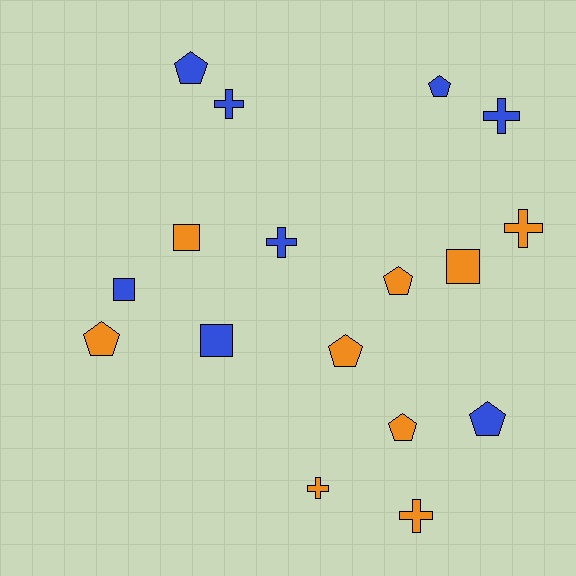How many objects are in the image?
There are 17 objects.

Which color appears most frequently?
Orange, with 9 objects.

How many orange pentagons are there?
There are 4 orange pentagons.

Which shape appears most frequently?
Pentagon, with 7 objects.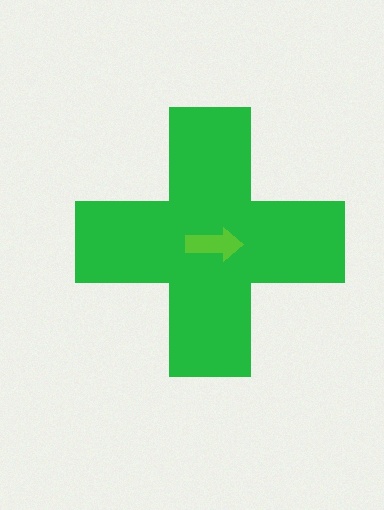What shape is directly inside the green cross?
The lime arrow.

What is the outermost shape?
The green cross.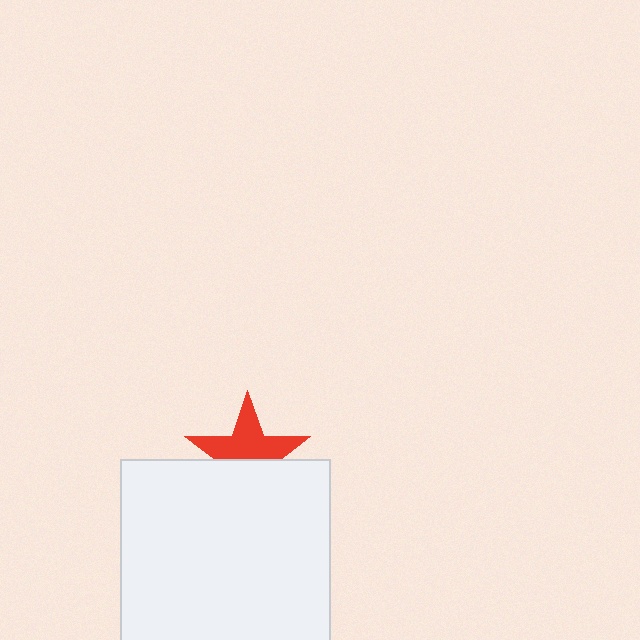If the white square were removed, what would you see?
You would see the complete red star.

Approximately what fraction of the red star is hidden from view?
Roughly 42% of the red star is hidden behind the white square.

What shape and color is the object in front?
The object in front is a white square.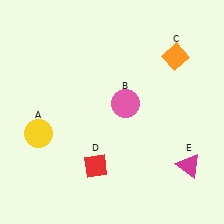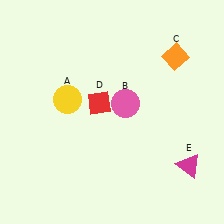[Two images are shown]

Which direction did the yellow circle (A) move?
The yellow circle (A) moved up.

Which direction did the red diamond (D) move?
The red diamond (D) moved up.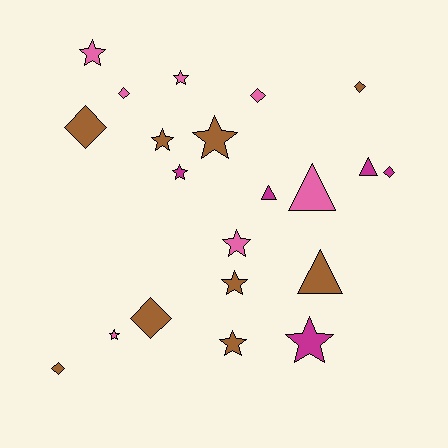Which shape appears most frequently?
Star, with 10 objects.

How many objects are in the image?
There are 21 objects.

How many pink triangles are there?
There is 1 pink triangle.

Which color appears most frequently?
Brown, with 9 objects.